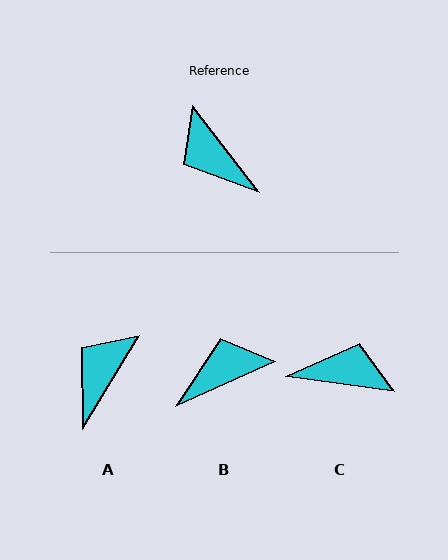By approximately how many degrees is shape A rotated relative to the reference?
Approximately 69 degrees clockwise.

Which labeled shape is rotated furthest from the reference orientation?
C, about 136 degrees away.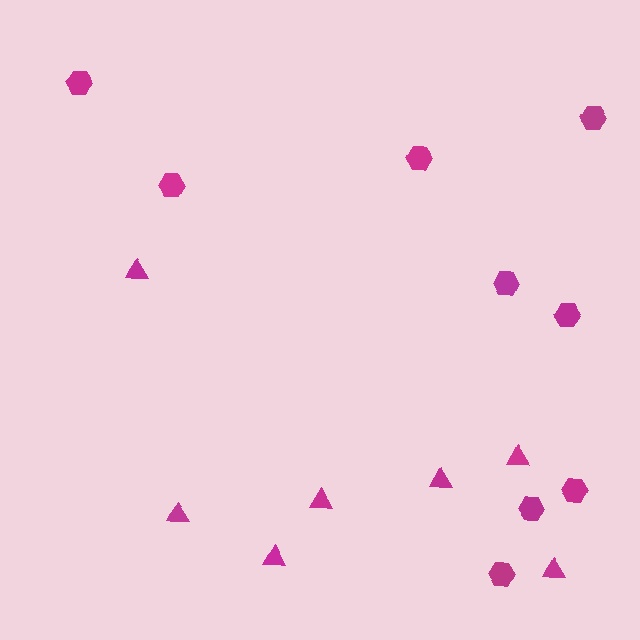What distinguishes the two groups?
There are 2 groups: one group of triangles (7) and one group of hexagons (9).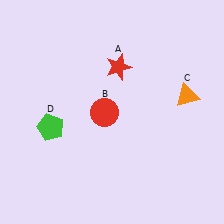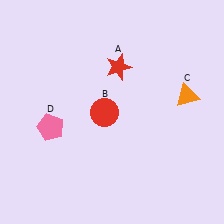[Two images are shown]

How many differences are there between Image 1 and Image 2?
There is 1 difference between the two images.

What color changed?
The pentagon (D) changed from green in Image 1 to pink in Image 2.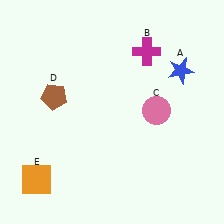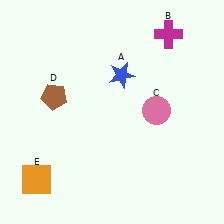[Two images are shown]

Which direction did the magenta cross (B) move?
The magenta cross (B) moved right.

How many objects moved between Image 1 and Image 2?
2 objects moved between the two images.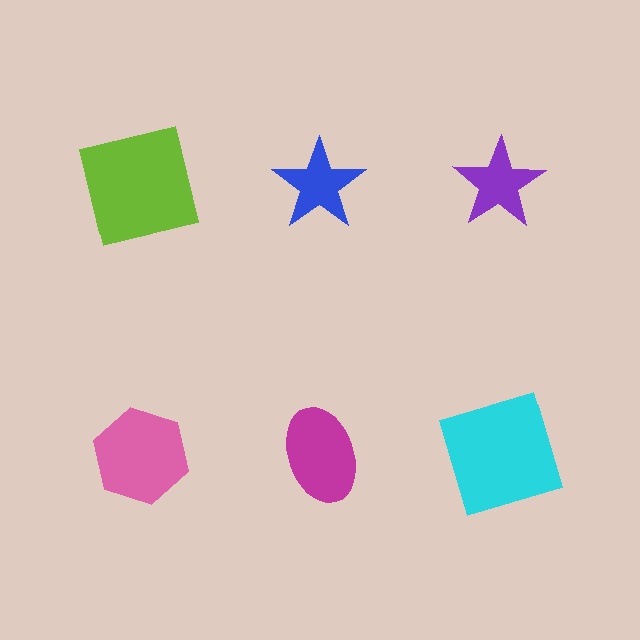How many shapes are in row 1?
3 shapes.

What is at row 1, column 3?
A purple star.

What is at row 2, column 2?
A magenta ellipse.